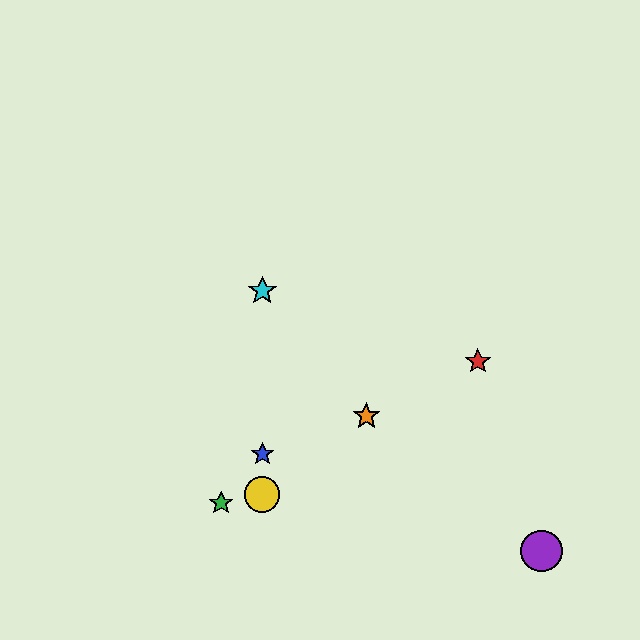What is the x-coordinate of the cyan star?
The cyan star is at x≈262.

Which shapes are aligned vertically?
The blue star, the yellow circle, the cyan star are aligned vertically.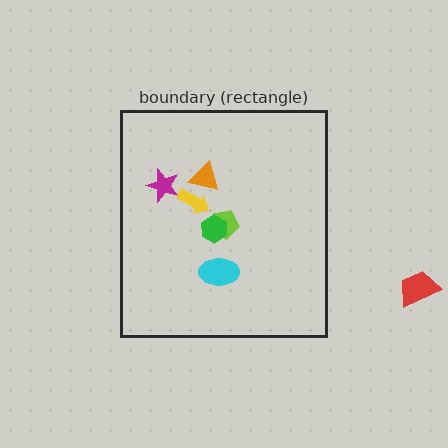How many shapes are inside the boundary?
6 inside, 1 outside.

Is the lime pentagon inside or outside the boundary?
Inside.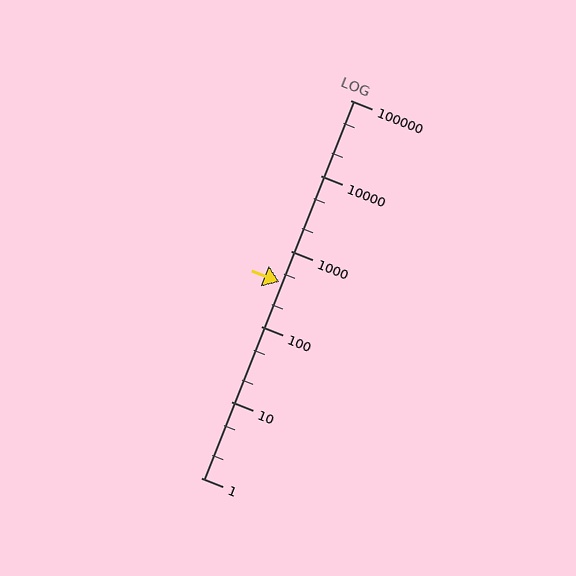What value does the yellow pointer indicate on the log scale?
The pointer indicates approximately 390.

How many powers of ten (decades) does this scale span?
The scale spans 5 decades, from 1 to 100000.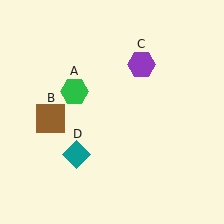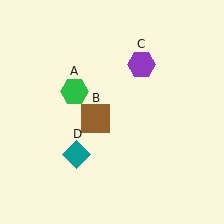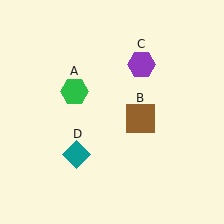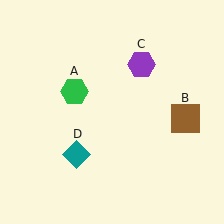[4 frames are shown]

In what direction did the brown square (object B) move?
The brown square (object B) moved right.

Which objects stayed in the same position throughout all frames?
Green hexagon (object A) and purple hexagon (object C) and teal diamond (object D) remained stationary.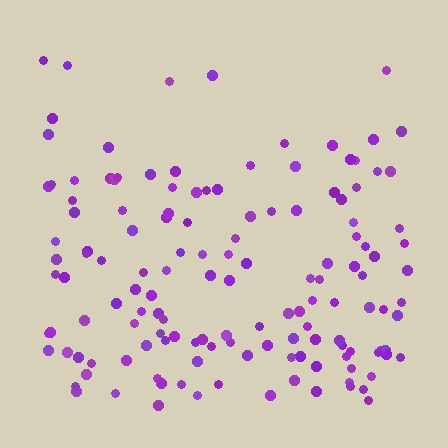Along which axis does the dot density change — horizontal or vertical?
Vertical.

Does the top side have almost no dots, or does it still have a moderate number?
Still a moderate number, just noticeably fewer than the bottom.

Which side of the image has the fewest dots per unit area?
The top.